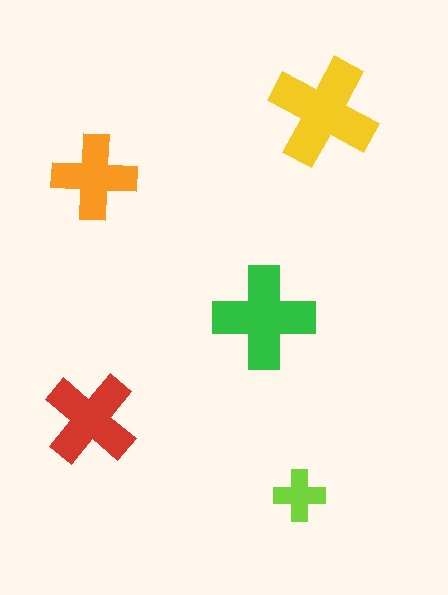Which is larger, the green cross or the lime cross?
The green one.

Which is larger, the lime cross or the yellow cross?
The yellow one.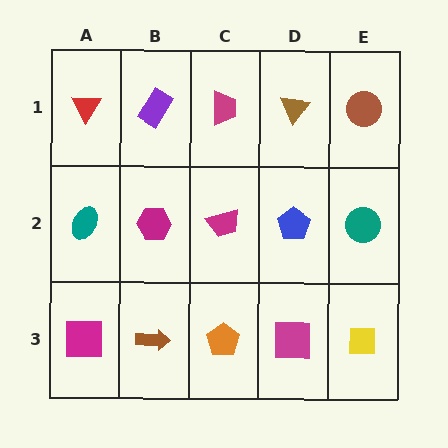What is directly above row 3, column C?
A magenta trapezoid.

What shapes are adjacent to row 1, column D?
A blue pentagon (row 2, column D), a magenta trapezoid (row 1, column C), a brown circle (row 1, column E).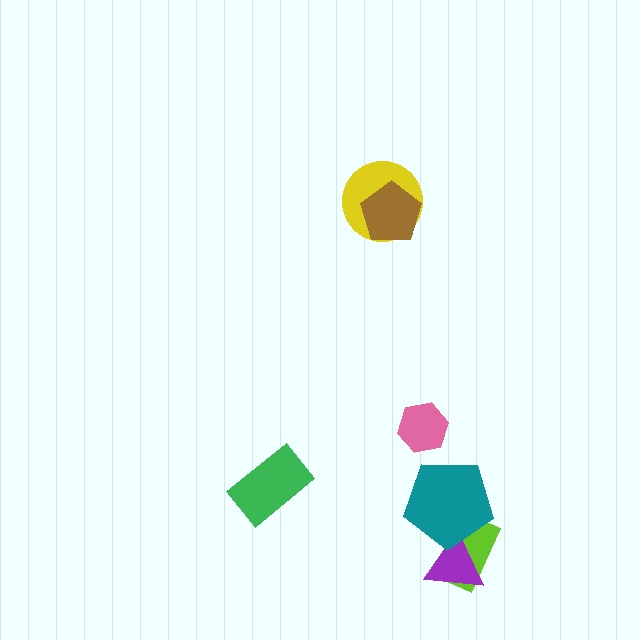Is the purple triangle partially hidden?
Yes, it is partially covered by another shape.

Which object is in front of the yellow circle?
The brown pentagon is in front of the yellow circle.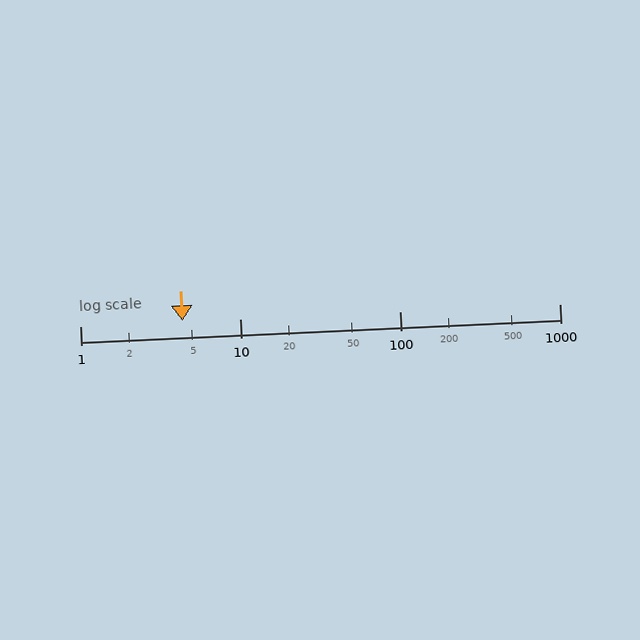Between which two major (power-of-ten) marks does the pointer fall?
The pointer is between 1 and 10.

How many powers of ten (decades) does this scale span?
The scale spans 3 decades, from 1 to 1000.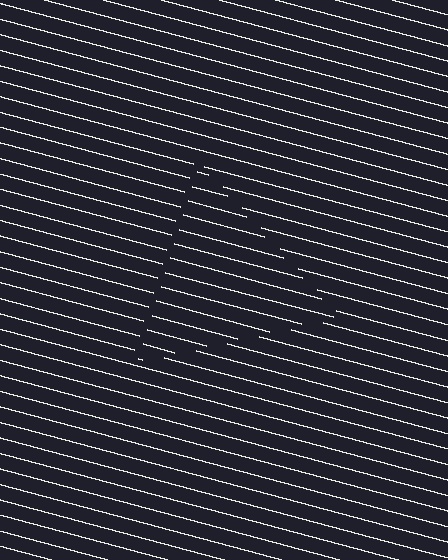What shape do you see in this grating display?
An illusory triangle. The interior of the shape contains the same grating, shifted by half a period — the contour is defined by the phase discontinuity where line-ends from the inner and outer gratings abut.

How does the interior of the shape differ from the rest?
The interior of the shape contains the same grating, shifted by half a period — the contour is defined by the phase discontinuity where line-ends from the inner and outer gratings abut.